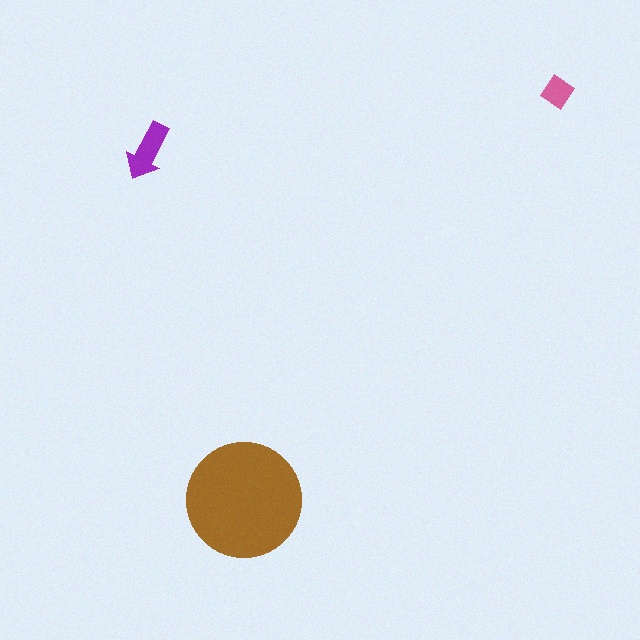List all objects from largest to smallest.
The brown circle, the purple arrow, the pink diamond.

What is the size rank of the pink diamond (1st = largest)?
3rd.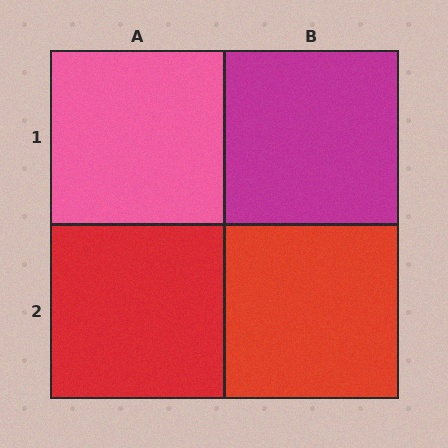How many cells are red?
2 cells are red.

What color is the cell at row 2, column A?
Red.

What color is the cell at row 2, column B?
Red.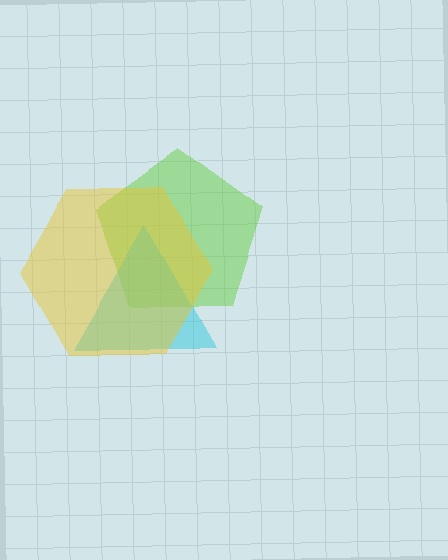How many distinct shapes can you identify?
There are 3 distinct shapes: a lime pentagon, a cyan triangle, a yellow hexagon.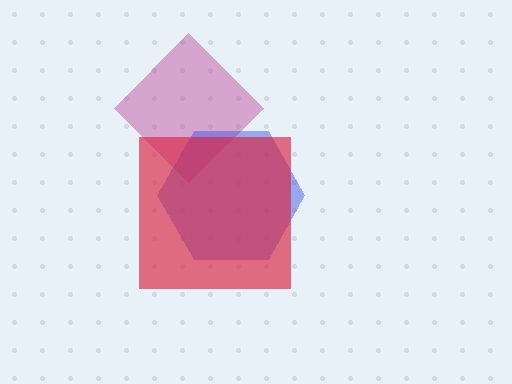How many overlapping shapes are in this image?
There are 3 overlapping shapes in the image.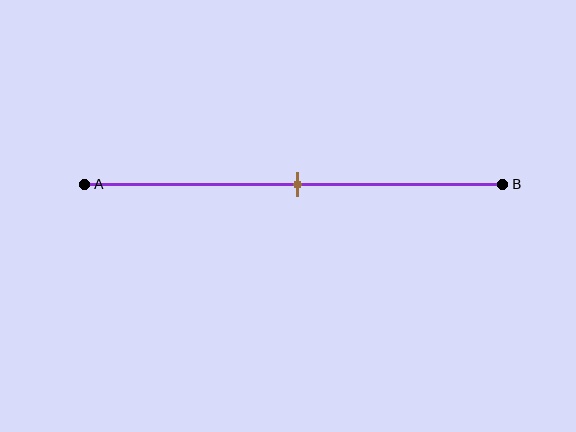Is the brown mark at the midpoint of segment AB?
Yes, the mark is approximately at the midpoint.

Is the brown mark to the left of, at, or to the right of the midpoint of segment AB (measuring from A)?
The brown mark is approximately at the midpoint of segment AB.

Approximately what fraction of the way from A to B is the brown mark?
The brown mark is approximately 50% of the way from A to B.